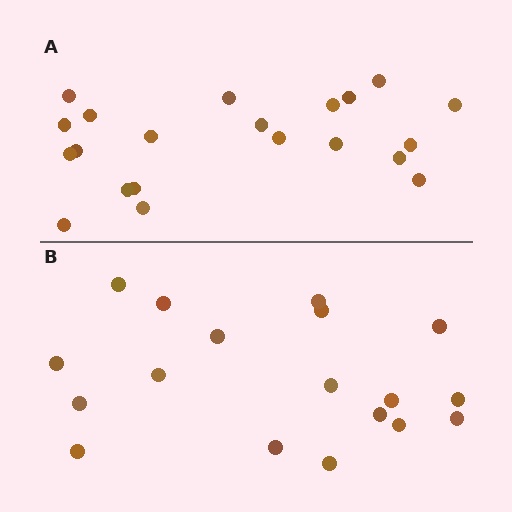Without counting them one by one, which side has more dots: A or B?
Region A (the top region) has more dots.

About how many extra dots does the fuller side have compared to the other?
Region A has just a few more — roughly 2 or 3 more dots than region B.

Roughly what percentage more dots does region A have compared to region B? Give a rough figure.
About 15% more.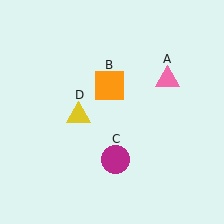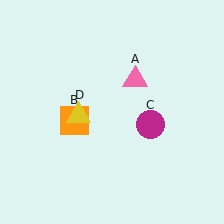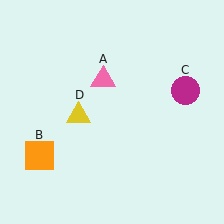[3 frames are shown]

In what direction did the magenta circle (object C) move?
The magenta circle (object C) moved up and to the right.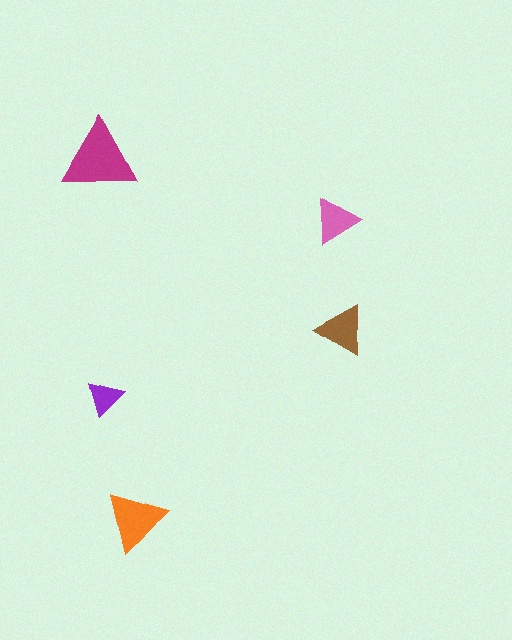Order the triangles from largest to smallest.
the magenta one, the orange one, the brown one, the pink one, the purple one.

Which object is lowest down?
The orange triangle is bottommost.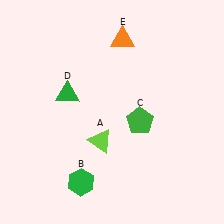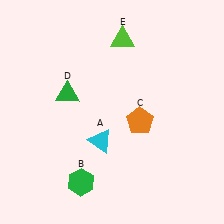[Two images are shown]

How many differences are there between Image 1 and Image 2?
There are 3 differences between the two images.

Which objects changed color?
A changed from lime to cyan. C changed from green to orange. E changed from orange to lime.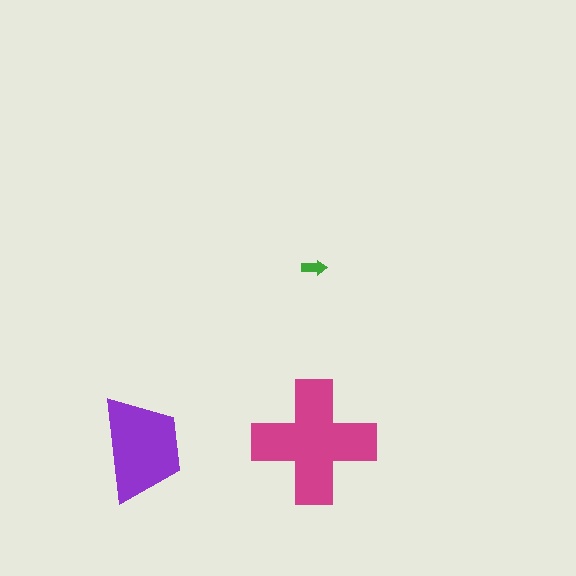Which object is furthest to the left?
The purple trapezoid is leftmost.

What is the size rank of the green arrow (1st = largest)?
3rd.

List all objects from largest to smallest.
The magenta cross, the purple trapezoid, the green arrow.